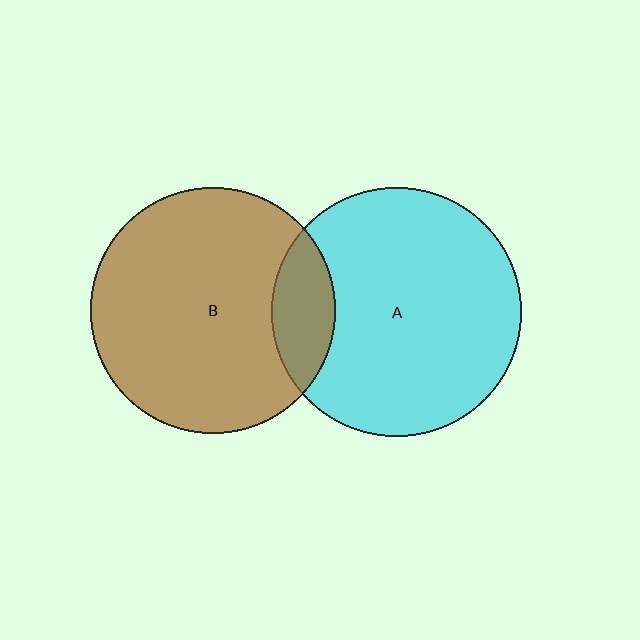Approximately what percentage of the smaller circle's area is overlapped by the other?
Approximately 15%.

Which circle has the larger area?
Circle A (cyan).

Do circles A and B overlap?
Yes.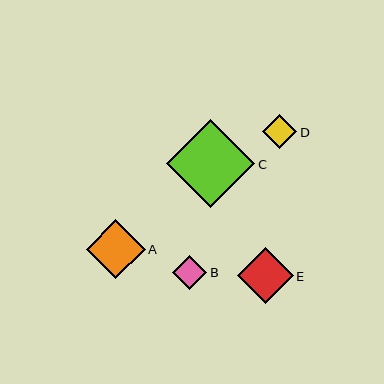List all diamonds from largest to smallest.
From largest to smallest: C, A, E, B, D.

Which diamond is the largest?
Diamond C is the largest with a size of approximately 88 pixels.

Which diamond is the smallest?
Diamond D is the smallest with a size of approximately 34 pixels.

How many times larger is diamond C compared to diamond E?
Diamond C is approximately 1.6 times the size of diamond E.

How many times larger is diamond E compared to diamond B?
Diamond E is approximately 1.6 times the size of diamond B.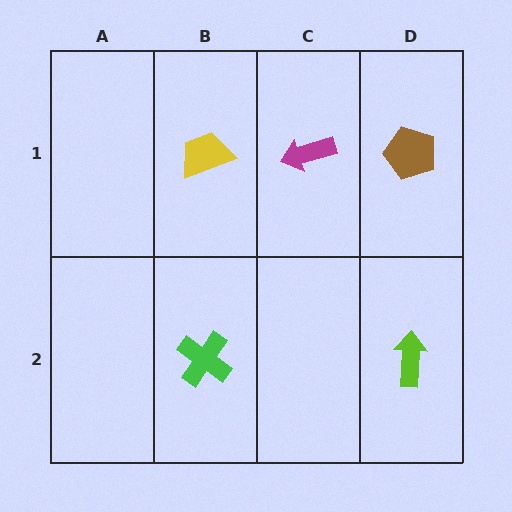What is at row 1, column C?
A magenta arrow.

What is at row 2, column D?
A lime arrow.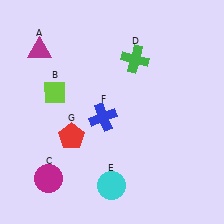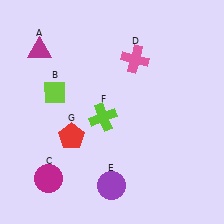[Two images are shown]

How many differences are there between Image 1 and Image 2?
There are 3 differences between the two images.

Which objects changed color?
D changed from green to pink. E changed from cyan to purple. F changed from blue to lime.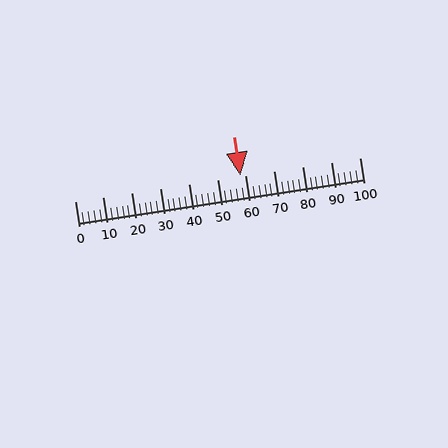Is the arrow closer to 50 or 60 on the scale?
The arrow is closer to 60.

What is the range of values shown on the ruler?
The ruler shows values from 0 to 100.